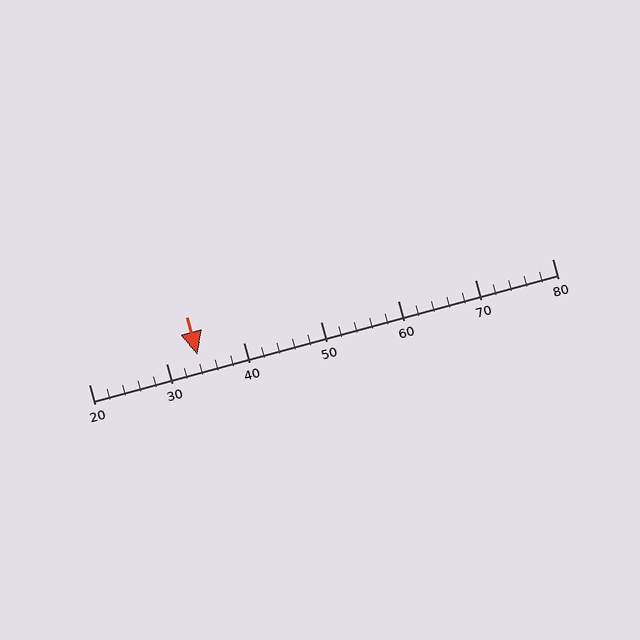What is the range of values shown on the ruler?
The ruler shows values from 20 to 80.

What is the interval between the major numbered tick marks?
The major tick marks are spaced 10 units apart.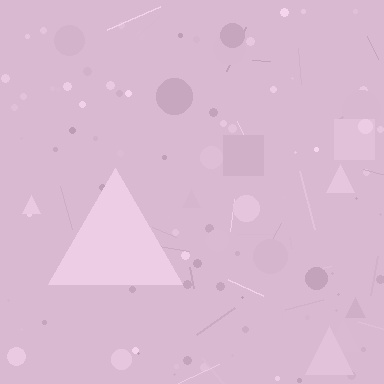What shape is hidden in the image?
A triangle is hidden in the image.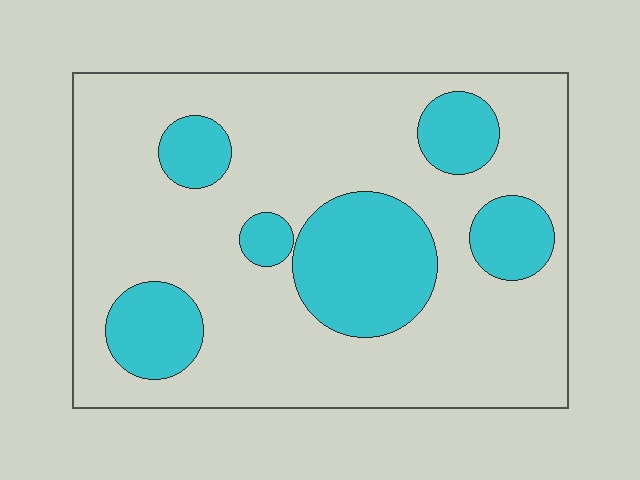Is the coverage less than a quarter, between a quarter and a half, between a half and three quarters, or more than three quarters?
Between a quarter and a half.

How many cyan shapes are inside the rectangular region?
6.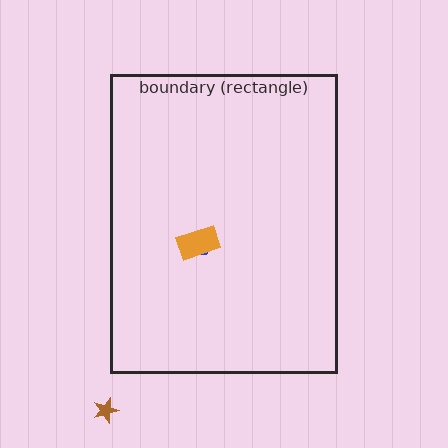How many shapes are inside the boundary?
2 inside, 1 outside.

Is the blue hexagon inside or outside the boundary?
Inside.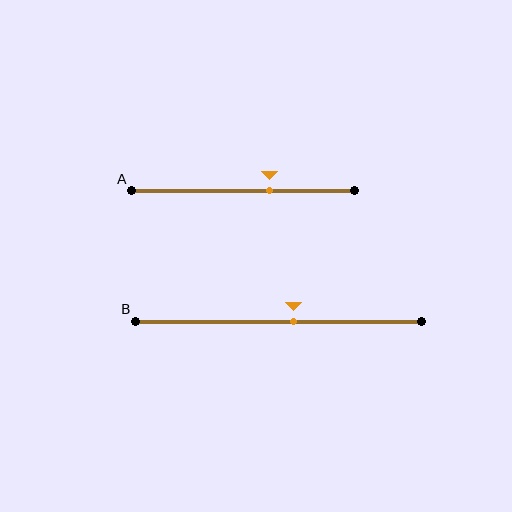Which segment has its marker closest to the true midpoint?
Segment B has its marker closest to the true midpoint.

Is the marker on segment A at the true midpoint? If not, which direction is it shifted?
No, the marker on segment A is shifted to the right by about 12% of the segment length.